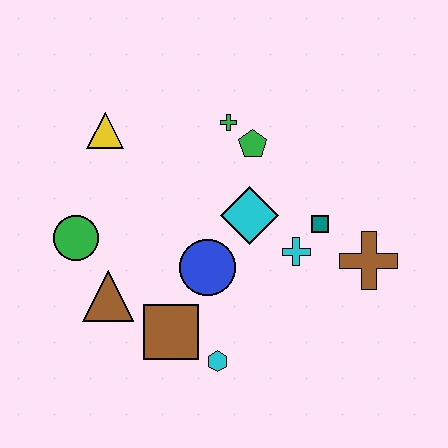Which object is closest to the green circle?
The brown triangle is closest to the green circle.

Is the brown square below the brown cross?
Yes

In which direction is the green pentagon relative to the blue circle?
The green pentagon is above the blue circle.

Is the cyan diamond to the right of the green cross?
Yes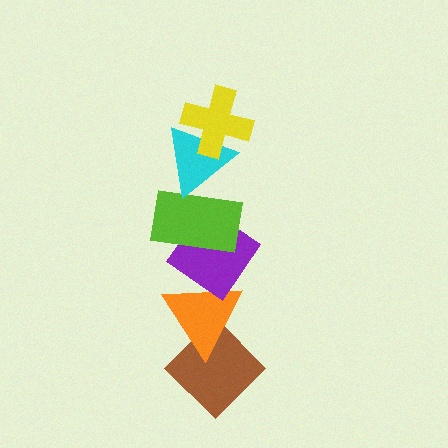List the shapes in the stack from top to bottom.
From top to bottom: the yellow cross, the cyan triangle, the lime rectangle, the purple diamond, the orange triangle, the brown diamond.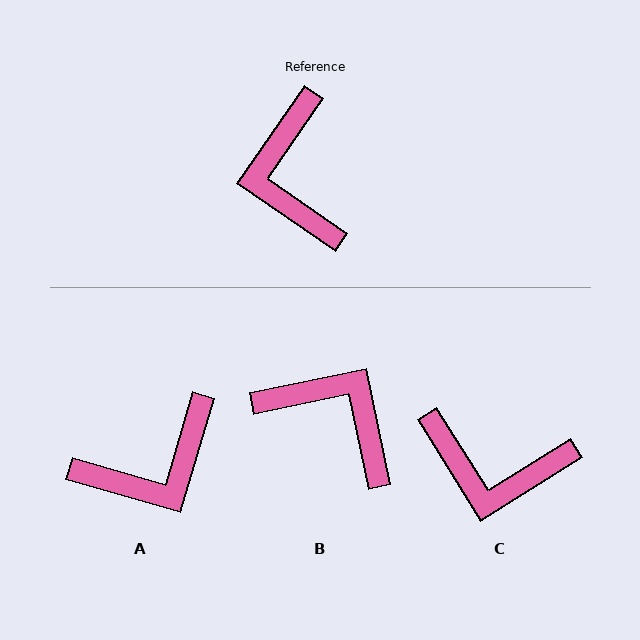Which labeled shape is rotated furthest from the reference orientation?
B, about 133 degrees away.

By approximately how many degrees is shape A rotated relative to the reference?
Approximately 109 degrees counter-clockwise.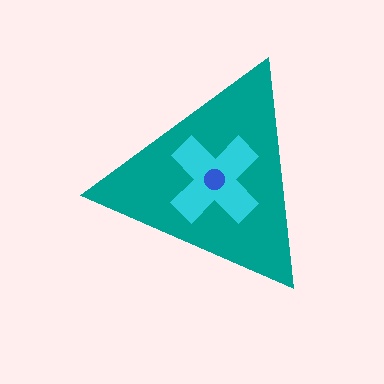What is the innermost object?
The blue circle.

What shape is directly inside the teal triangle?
The cyan cross.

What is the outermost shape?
The teal triangle.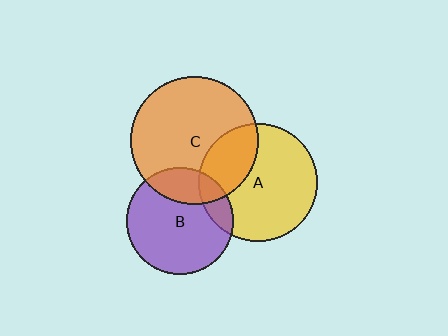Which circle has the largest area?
Circle C (orange).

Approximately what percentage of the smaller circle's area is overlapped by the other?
Approximately 30%.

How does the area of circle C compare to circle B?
Approximately 1.4 times.